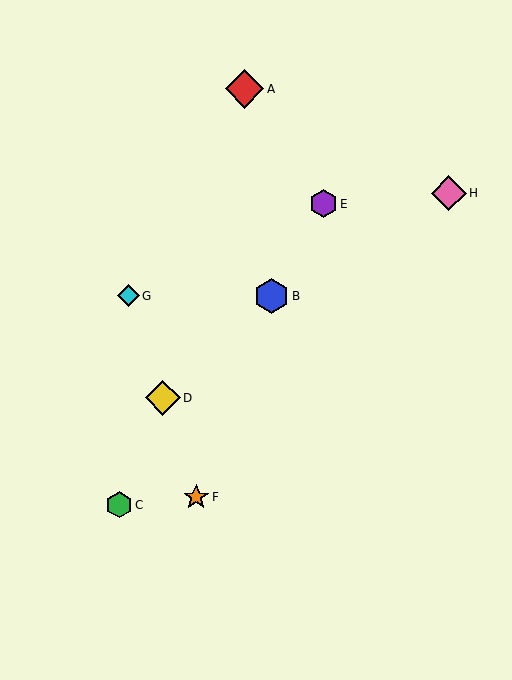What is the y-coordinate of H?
Object H is at y≈193.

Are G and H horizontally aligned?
No, G is at y≈296 and H is at y≈193.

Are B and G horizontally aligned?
Yes, both are at y≈296.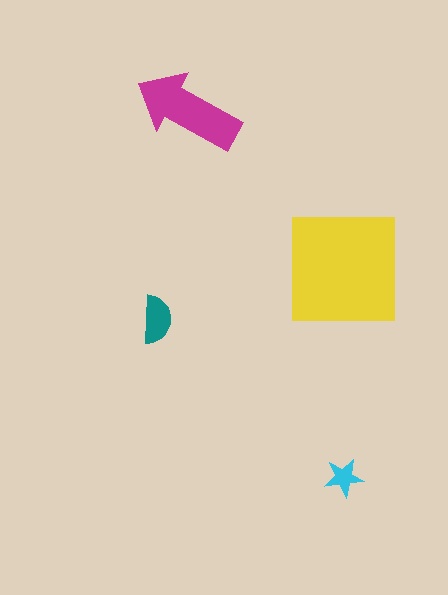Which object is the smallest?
The cyan star.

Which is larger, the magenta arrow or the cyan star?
The magenta arrow.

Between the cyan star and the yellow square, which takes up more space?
The yellow square.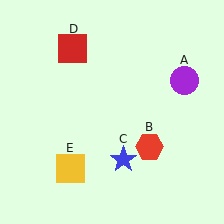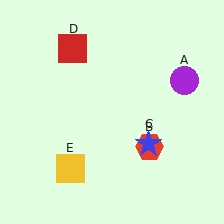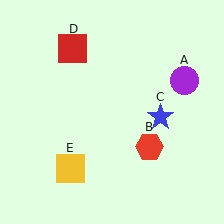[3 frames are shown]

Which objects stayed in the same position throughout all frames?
Purple circle (object A) and red hexagon (object B) and red square (object D) and yellow square (object E) remained stationary.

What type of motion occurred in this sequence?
The blue star (object C) rotated counterclockwise around the center of the scene.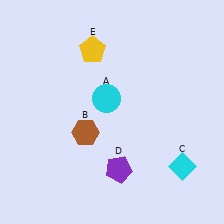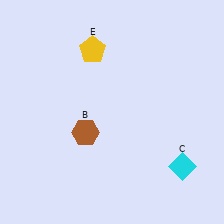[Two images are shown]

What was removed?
The cyan circle (A), the purple pentagon (D) were removed in Image 2.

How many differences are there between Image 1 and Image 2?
There are 2 differences between the two images.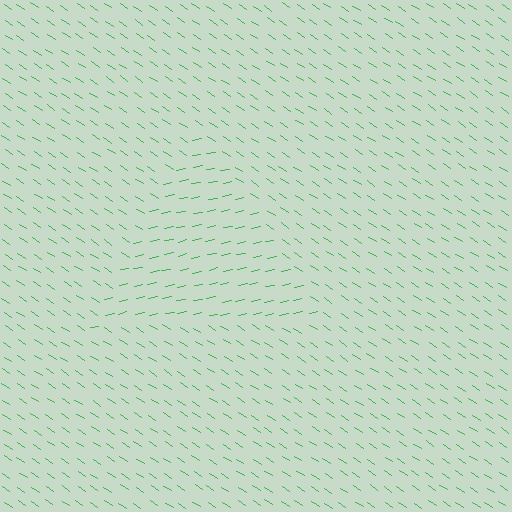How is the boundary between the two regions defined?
The boundary is defined purely by a change in line orientation (approximately 45 degrees difference). All lines are the same color and thickness.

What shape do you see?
I see a triangle.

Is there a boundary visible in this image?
Yes, there is a texture boundary formed by a change in line orientation.